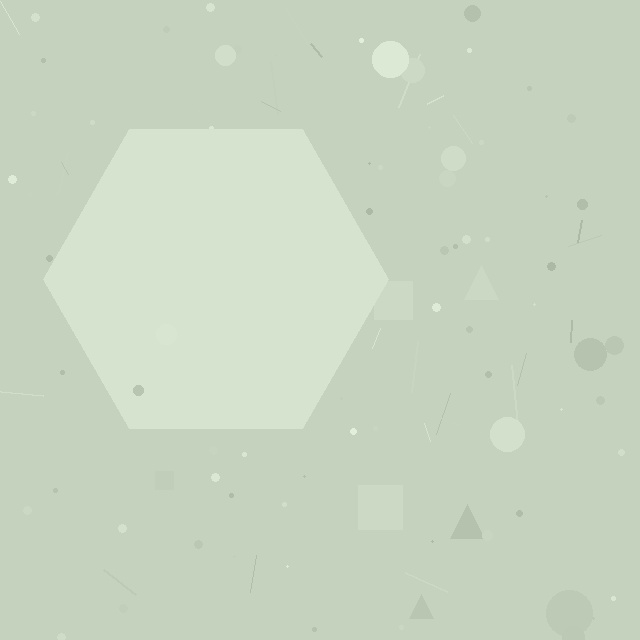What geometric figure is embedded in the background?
A hexagon is embedded in the background.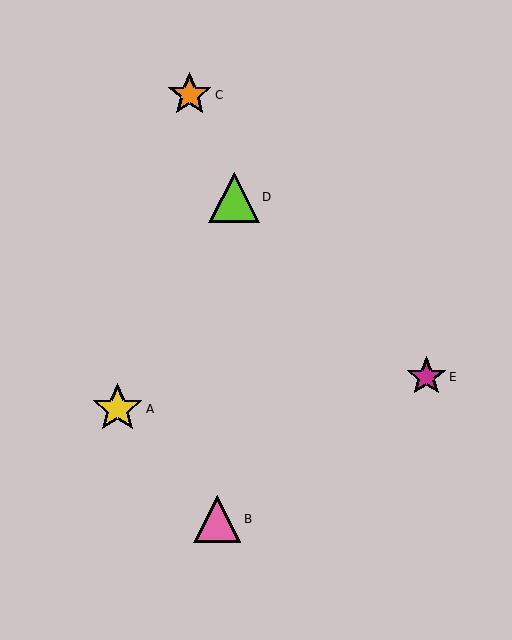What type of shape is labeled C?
Shape C is an orange star.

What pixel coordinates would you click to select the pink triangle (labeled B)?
Click at (217, 519) to select the pink triangle B.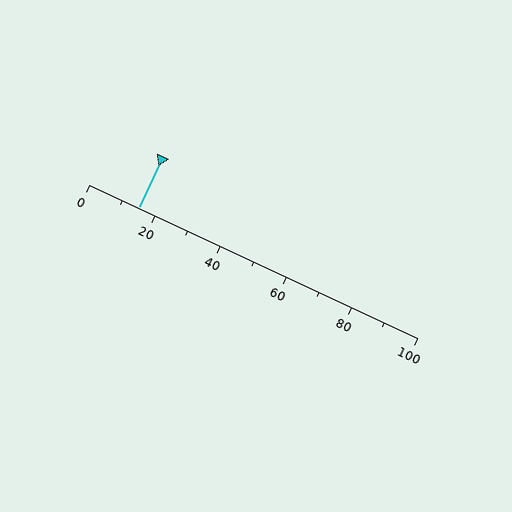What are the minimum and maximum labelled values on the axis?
The axis runs from 0 to 100.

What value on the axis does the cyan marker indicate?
The marker indicates approximately 15.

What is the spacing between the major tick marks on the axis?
The major ticks are spaced 20 apart.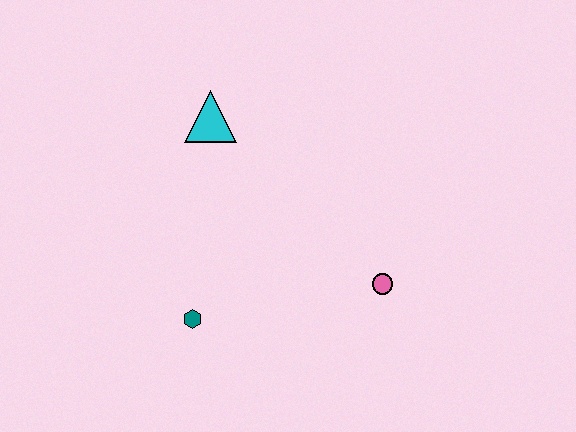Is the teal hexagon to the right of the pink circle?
No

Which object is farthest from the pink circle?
The cyan triangle is farthest from the pink circle.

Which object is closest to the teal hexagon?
The pink circle is closest to the teal hexagon.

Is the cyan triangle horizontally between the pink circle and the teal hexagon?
Yes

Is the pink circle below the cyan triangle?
Yes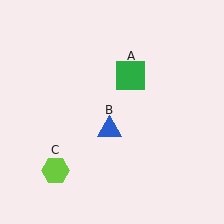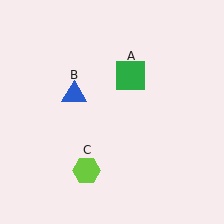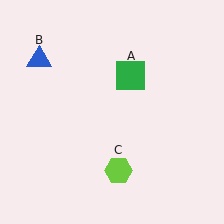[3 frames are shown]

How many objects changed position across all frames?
2 objects changed position: blue triangle (object B), lime hexagon (object C).